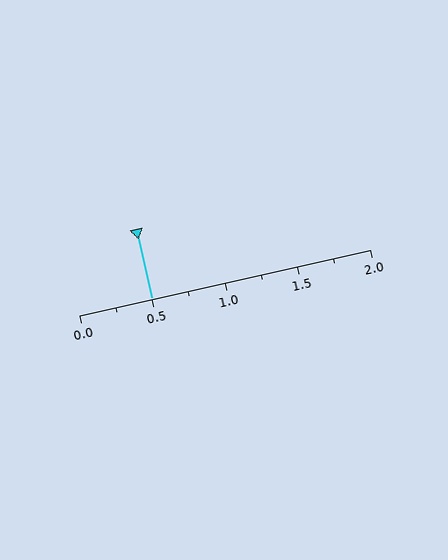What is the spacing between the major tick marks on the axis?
The major ticks are spaced 0.5 apart.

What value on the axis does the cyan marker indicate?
The marker indicates approximately 0.5.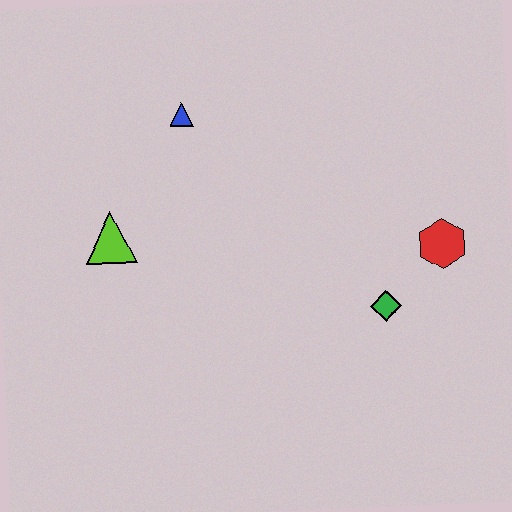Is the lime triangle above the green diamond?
Yes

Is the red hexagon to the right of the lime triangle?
Yes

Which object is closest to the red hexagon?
The green diamond is closest to the red hexagon.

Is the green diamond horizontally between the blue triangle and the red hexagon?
Yes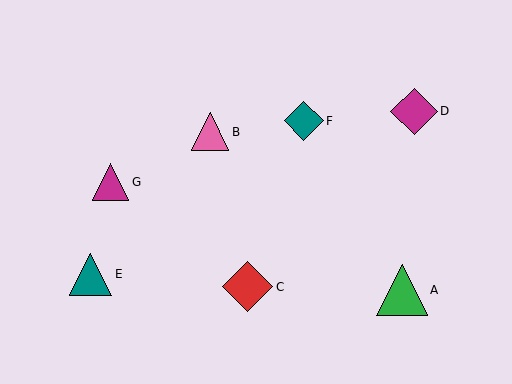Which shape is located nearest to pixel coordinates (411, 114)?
The magenta diamond (labeled D) at (414, 111) is nearest to that location.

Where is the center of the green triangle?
The center of the green triangle is at (402, 290).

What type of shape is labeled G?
Shape G is a magenta triangle.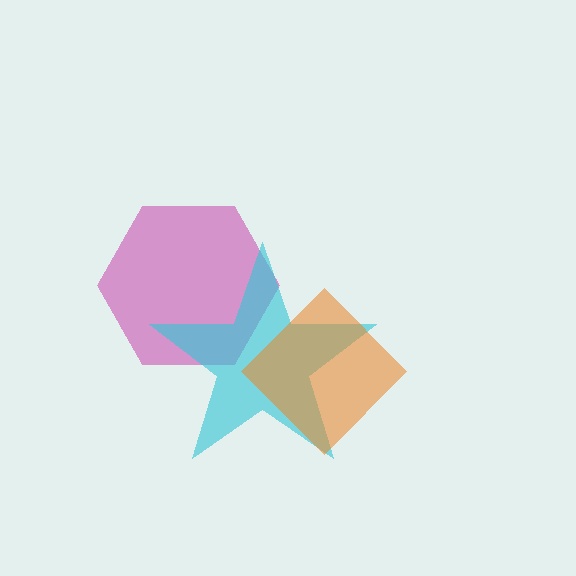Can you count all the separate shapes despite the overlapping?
Yes, there are 3 separate shapes.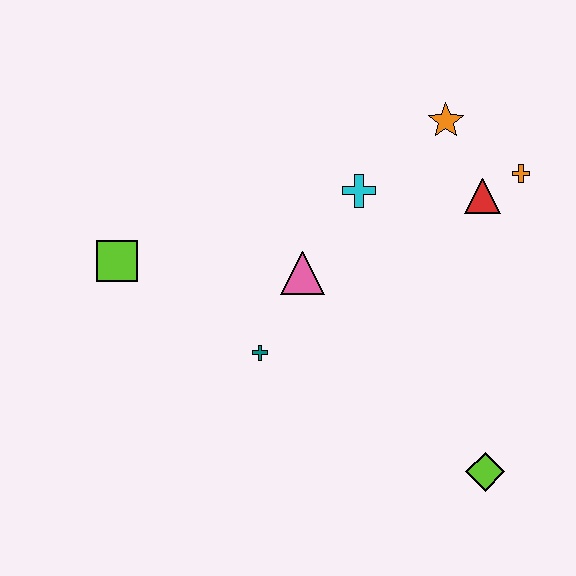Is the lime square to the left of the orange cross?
Yes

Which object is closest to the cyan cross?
The pink triangle is closest to the cyan cross.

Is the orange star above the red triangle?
Yes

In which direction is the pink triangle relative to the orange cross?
The pink triangle is to the left of the orange cross.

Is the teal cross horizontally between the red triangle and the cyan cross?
No